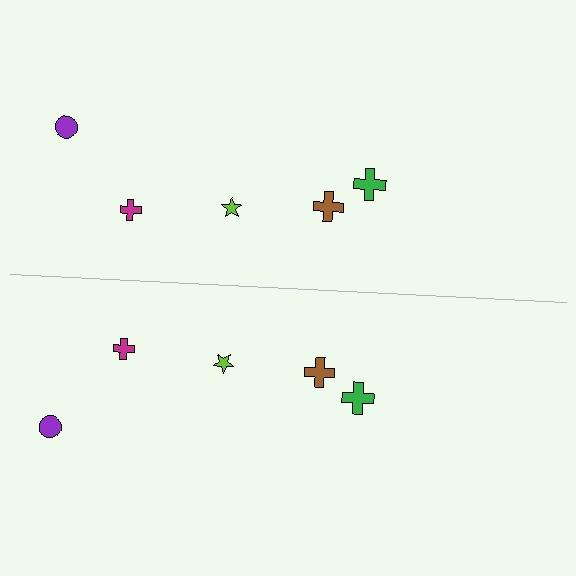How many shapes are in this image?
There are 10 shapes in this image.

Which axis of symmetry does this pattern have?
The pattern has a horizontal axis of symmetry running through the center of the image.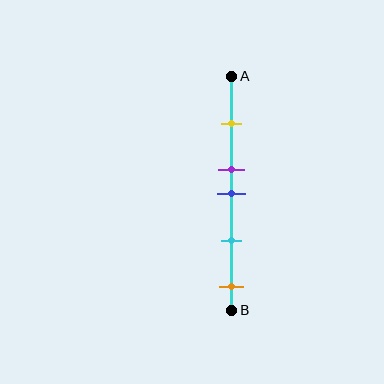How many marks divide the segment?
There are 5 marks dividing the segment.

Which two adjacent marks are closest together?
The purple and blue marks are the closest adjacent pair.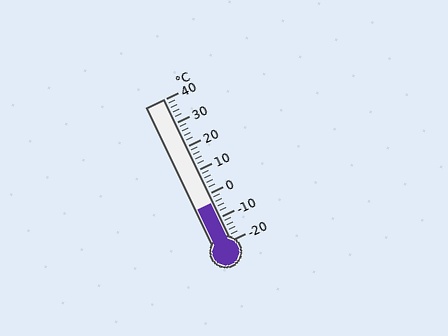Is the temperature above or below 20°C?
The temperature is below 20°C.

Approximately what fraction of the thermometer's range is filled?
The thermometer is filled to approximately 25% of its range.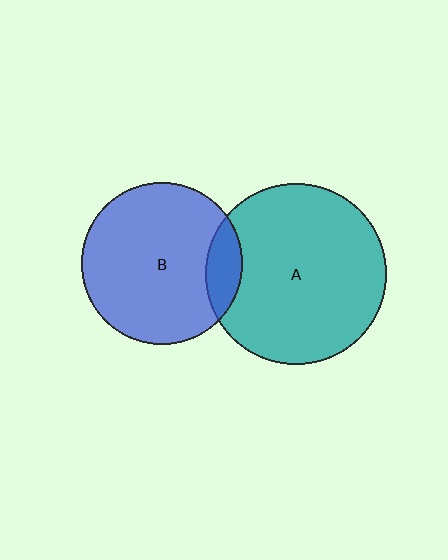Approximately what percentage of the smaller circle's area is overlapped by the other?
Approximately 15%.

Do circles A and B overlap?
Yes.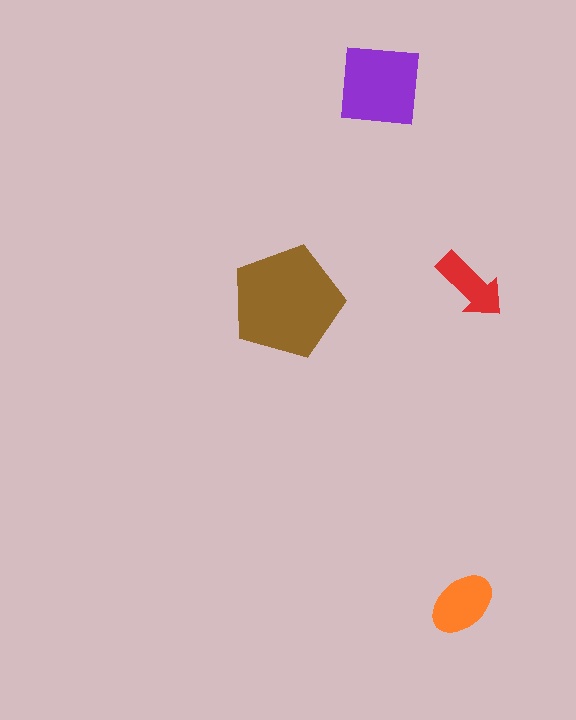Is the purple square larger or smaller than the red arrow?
Larger.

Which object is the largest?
The brown pentagon.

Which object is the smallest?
The red arrow.